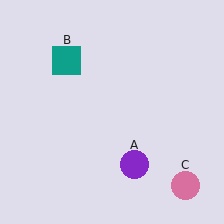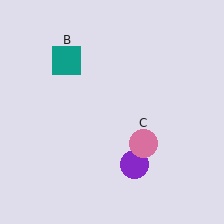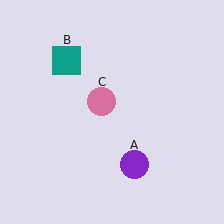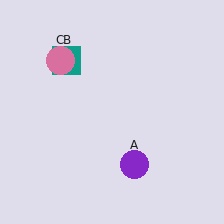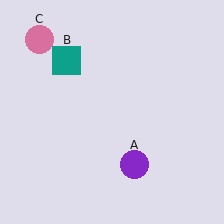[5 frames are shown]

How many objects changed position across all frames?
1 object changed position: pink circle (object C).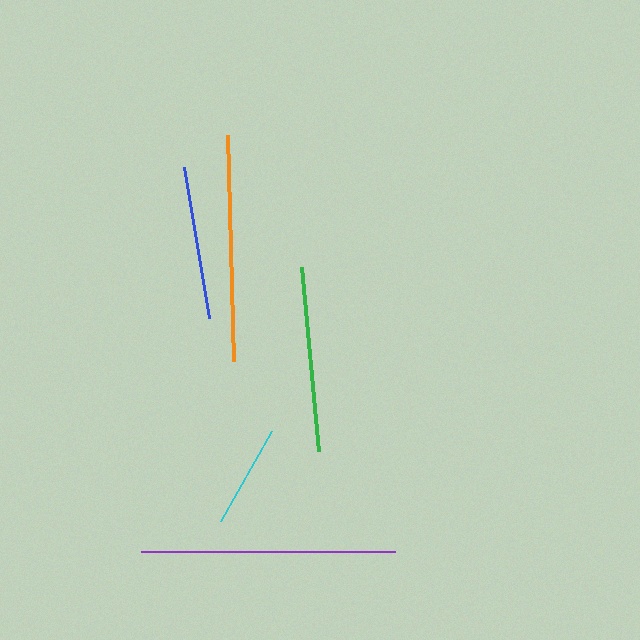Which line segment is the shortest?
The cyan line is the shortest at approximately 103 pixels.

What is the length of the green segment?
The green segment is approximately 185 pixels long.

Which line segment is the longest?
The purple line is the longest at approximately 254 pixels.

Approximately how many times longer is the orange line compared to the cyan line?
The orange line is approximately 2.2 times the length of the cyan line.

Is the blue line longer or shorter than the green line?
The green line is longer than the blue line.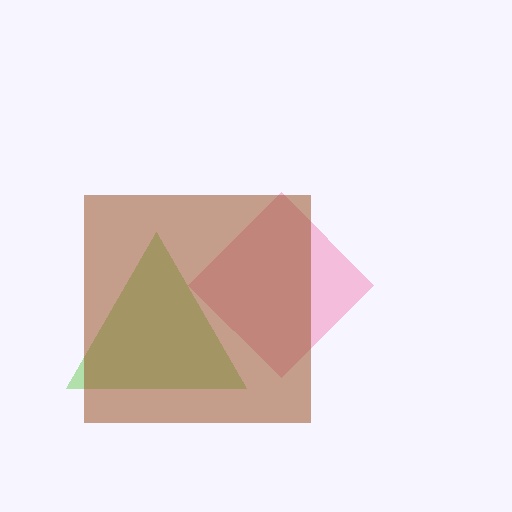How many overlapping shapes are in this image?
There are 3 overlapping shapes in the image.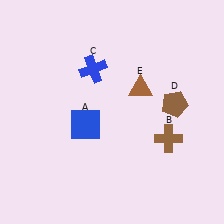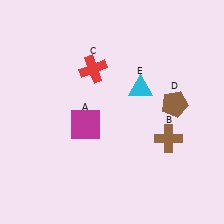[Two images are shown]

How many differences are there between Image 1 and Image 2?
There are 3 differences between the two images.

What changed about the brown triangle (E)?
In Image 1, E is brown. In Image 2, it changed to cyan.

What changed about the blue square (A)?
In Image 1, A is blue. In Image 2, it changed to magenta.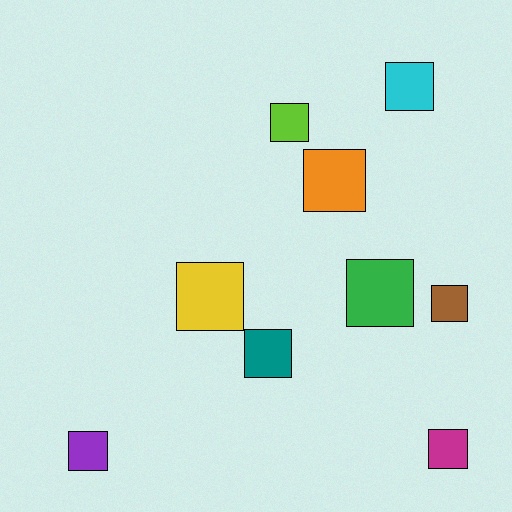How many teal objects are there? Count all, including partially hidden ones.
There is 1 teal object.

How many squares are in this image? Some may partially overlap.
There are 9 squares.